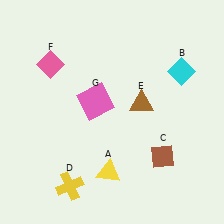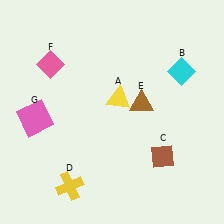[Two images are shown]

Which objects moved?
The objects that moved are: the yellow triangle (A), the pink square (G).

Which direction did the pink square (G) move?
The pink square (G) moved left.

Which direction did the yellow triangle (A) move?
The yellow triangle (A) moved up.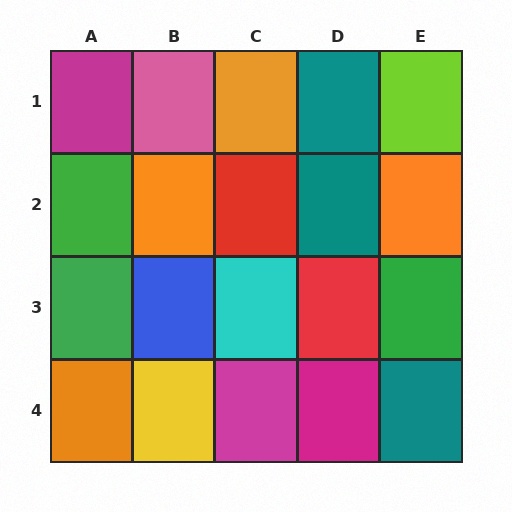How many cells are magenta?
3 cells are magenta.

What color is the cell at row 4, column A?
Orange.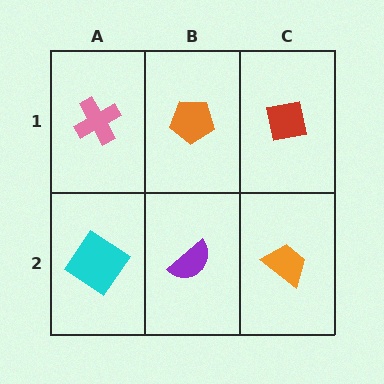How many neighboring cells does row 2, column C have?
2.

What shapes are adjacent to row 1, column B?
A purple semicircle (row 2, column B), a pink cross (row 1, column A), a red square (row 1, column C).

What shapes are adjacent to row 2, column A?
A pink cross (row 1, column A), a purple semicircle (row 2, column B).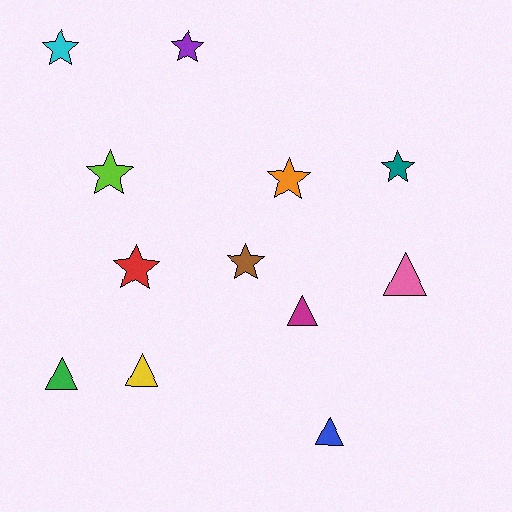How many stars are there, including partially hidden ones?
There are 7 stars.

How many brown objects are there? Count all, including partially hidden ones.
There is 1 brown object.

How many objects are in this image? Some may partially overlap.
There are 12 objects.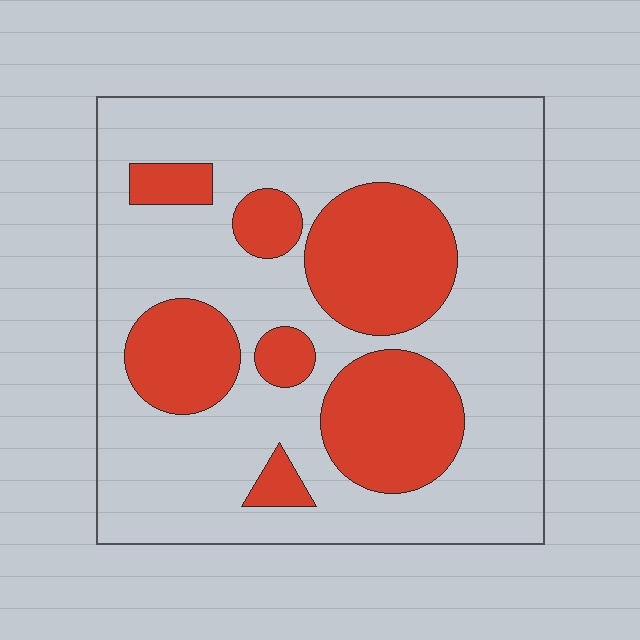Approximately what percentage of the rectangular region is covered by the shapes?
Approximately 30%.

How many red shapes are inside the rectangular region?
7.